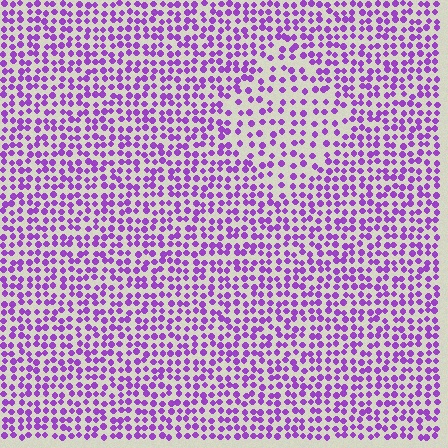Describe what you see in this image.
The image contains small purple elements arranged at two different densities. A diamond-shaped region is visible where the elements are less densely packed than the surrounding area.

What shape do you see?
I see a diamond.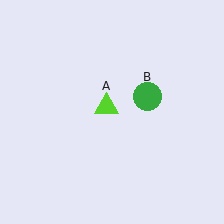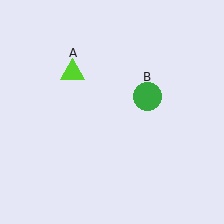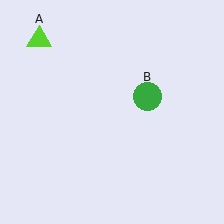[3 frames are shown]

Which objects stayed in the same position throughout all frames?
Green circle (object B) remained stationary.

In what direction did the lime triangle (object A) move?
The lime triangle (object A) moved up and to the left.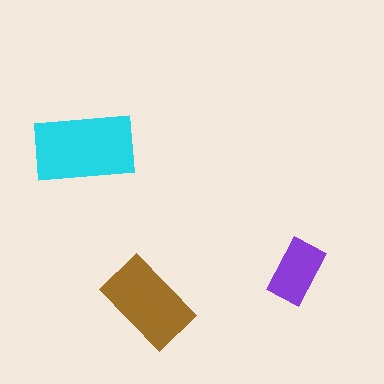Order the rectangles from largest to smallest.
the cyan one, the brown one, the purple one.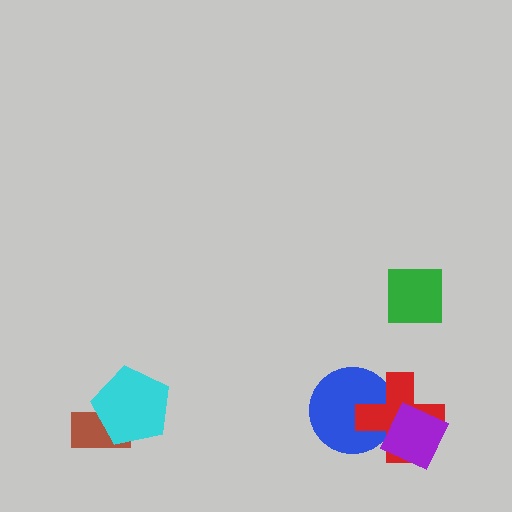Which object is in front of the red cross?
The purple diamond is in front of the red cross.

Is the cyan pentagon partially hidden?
No, no other shape covers it.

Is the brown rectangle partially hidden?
Yes, it is partially covered by another shape.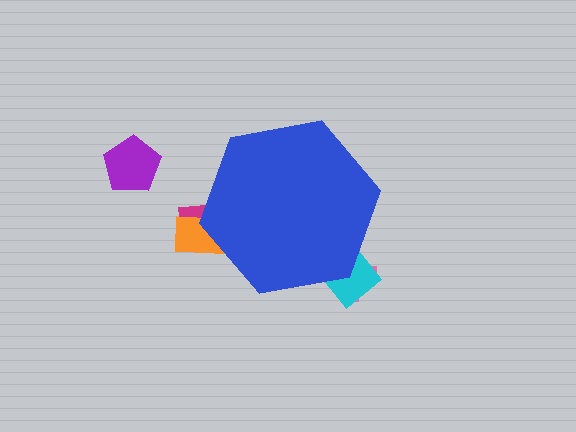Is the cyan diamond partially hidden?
Yes, the cyan diamond is partially hidden behind the blue hexagon.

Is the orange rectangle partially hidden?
Yes, the orange rectangle is partially hidden behind the blue hexagon.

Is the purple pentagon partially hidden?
No, the purple pentagon is fully visible.